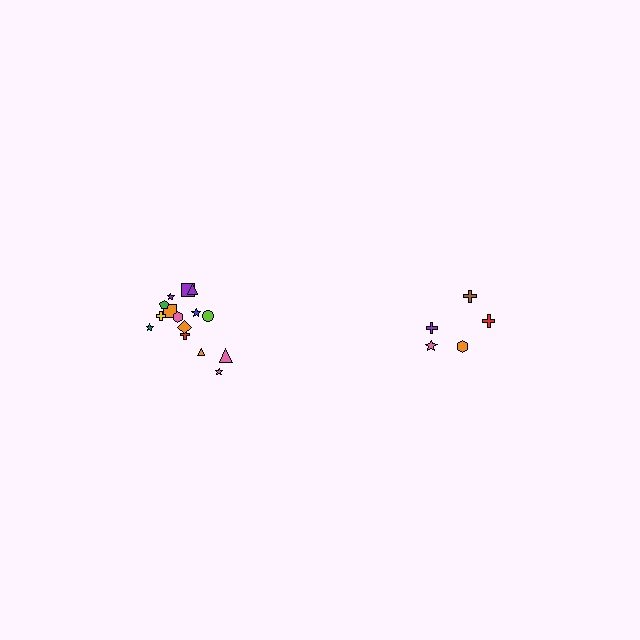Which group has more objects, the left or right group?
The left group.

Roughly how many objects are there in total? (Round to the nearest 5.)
Roughly 20 objects in total.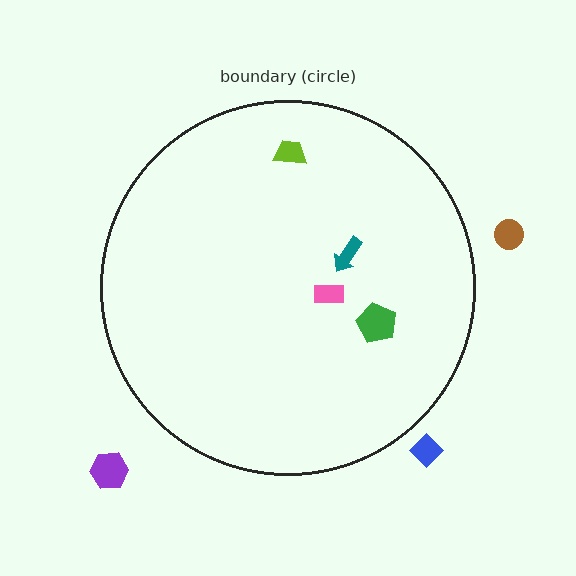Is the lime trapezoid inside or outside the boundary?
Inside.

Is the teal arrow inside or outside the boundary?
Inside.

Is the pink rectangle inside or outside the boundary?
Inside.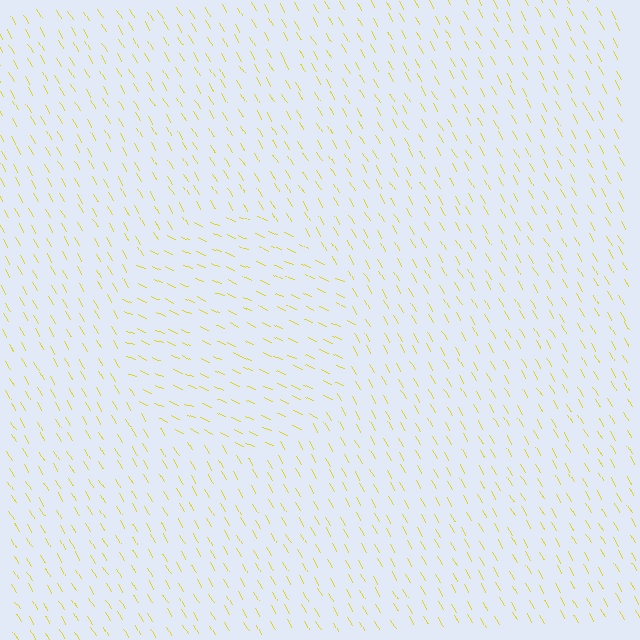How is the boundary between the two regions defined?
The boundary is defined purely by a change in line orientation (approximately 36 degrees difference). All lines are the same color and thickness.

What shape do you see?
I see a circle.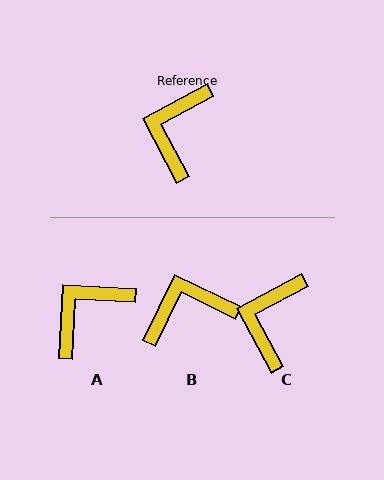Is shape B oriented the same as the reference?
No, it is off by about 54 degrees.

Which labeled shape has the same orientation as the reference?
C.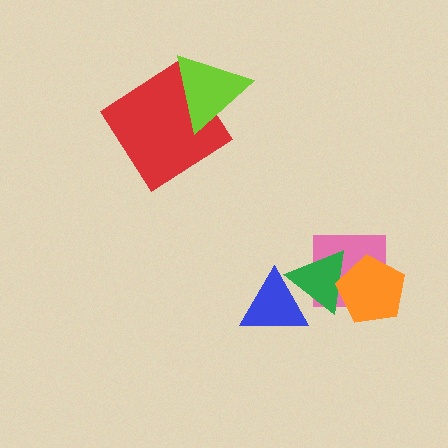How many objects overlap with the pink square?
2 objects overlap with the pink square.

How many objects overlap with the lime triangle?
1 object overlaps with the lime triangle.